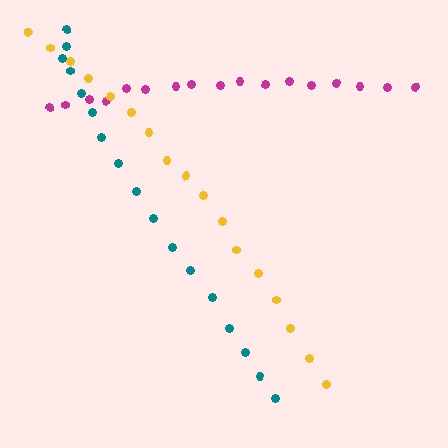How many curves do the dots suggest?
There are 3 distinct paths.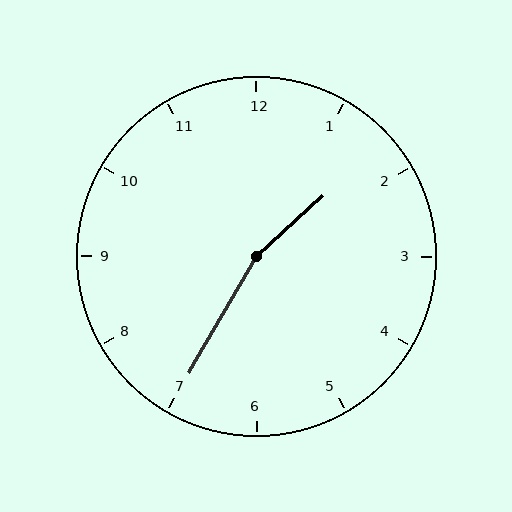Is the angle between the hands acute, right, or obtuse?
It is obtuse.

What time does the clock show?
1:35.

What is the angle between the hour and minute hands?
Approximately 162 degrees.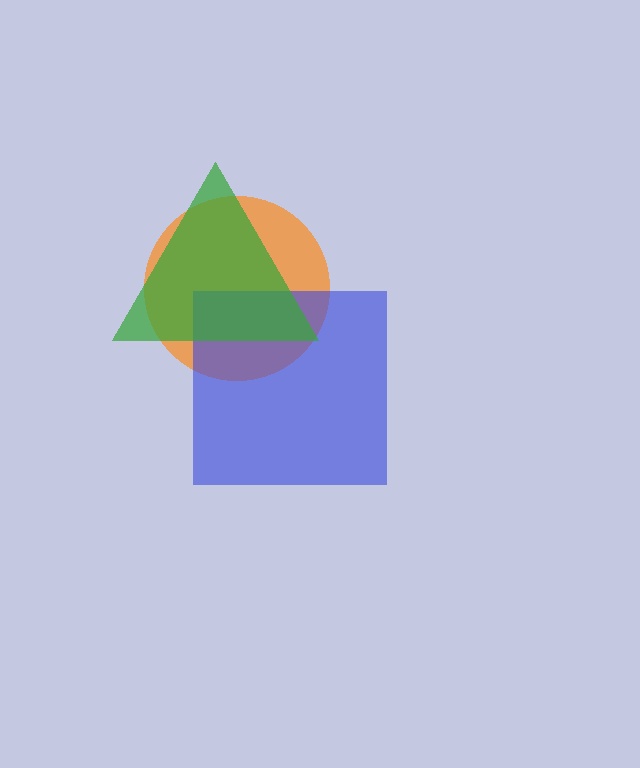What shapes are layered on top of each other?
The layered shapes are: an orange circle, a blue square, a green triangle.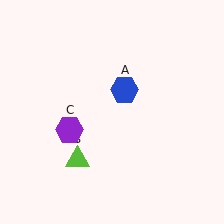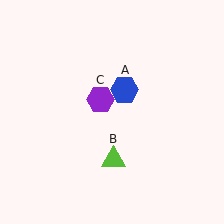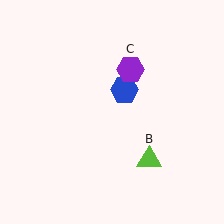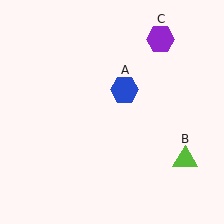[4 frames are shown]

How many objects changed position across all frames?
2 objects changed position: lime triangle (object B), purple hexagon (object C).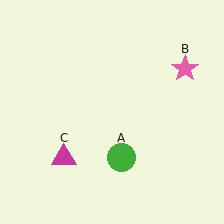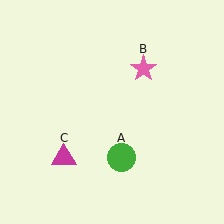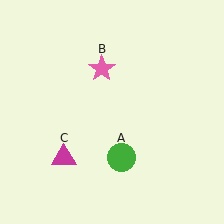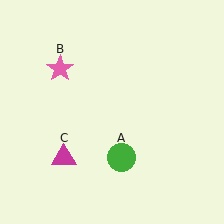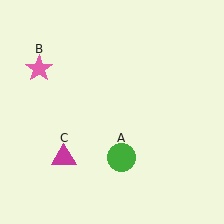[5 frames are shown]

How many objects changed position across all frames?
1 object changed position: pink star (object B).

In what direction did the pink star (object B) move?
The pink star (object B) moved left.